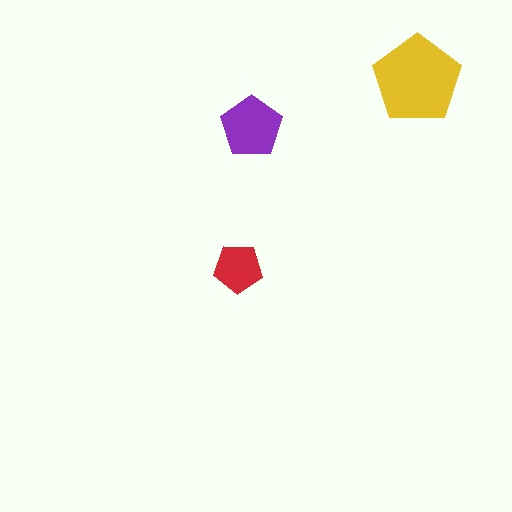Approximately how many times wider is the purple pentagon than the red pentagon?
About 1.5 times wider.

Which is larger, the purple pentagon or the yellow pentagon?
The yellow one.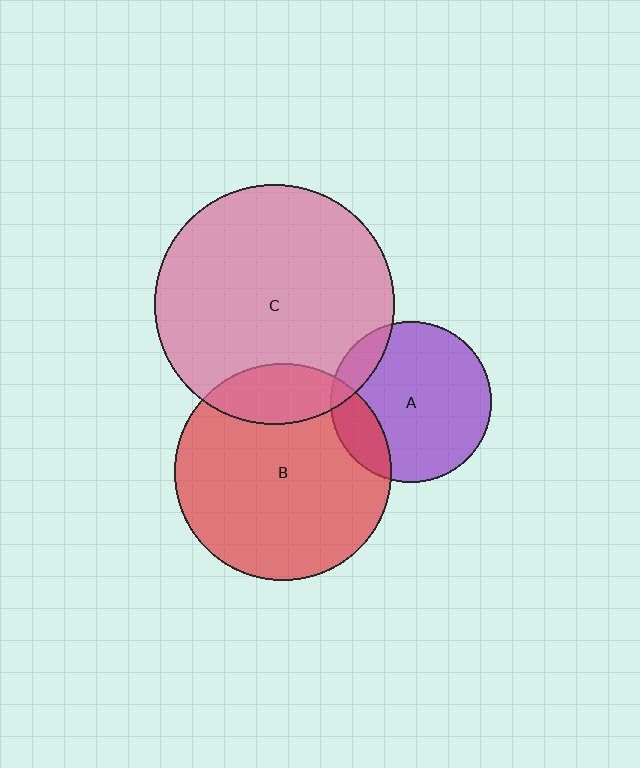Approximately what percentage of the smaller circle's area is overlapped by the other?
Approximately 15%.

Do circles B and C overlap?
Yes.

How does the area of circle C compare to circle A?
Approximately 2.2 times.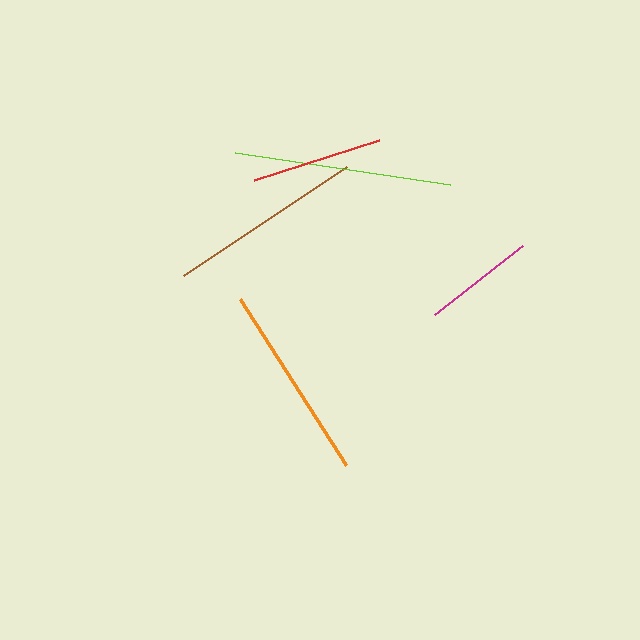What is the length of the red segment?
The red segment is approximately 131 pixels long.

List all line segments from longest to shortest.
From longest to shortest: lime, orange, brown, red, magenta.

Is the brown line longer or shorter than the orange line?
The orange line is longer than the brown line.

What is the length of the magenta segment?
The magenta segment is approximately 112 pixels long.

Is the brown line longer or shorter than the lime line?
The lime line is longer than the brown line.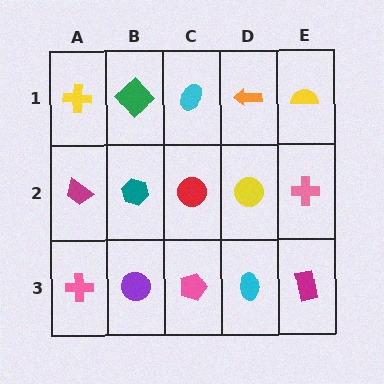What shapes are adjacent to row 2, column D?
An orange arrow (row 1, column D), a cyan ellipse (row 3, column D), a red circle (row 2, column C), a pink cross (row 2, column E).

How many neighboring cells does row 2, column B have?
4.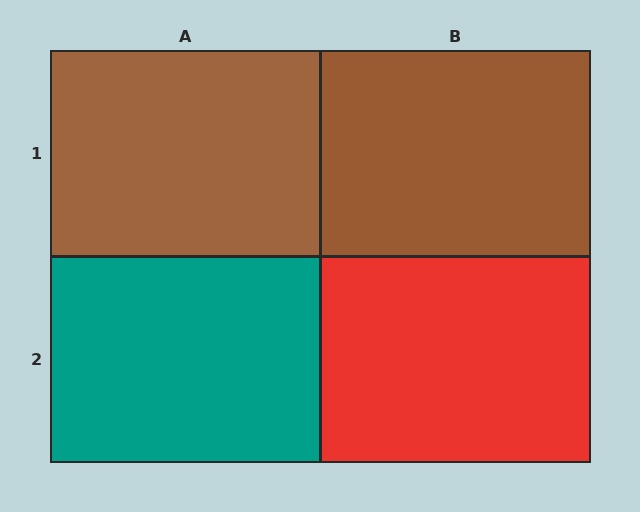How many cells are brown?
2 cells are brown.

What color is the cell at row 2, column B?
Red.